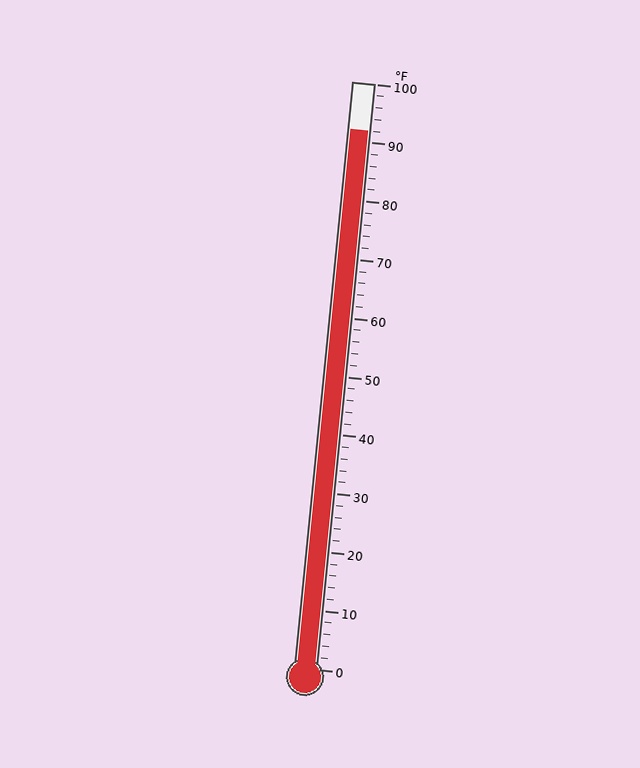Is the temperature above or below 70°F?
The temperature is above 70°F.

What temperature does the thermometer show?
The thermometer shows approximately 92°F.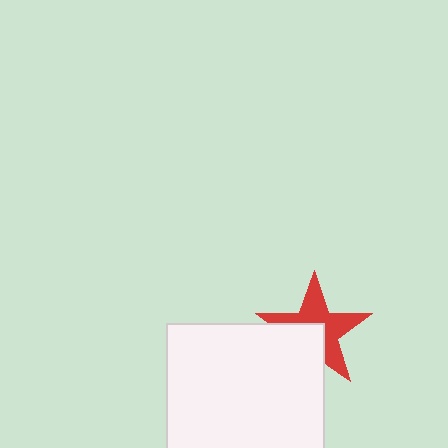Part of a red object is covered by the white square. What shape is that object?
It is a star.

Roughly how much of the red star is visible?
About half of it is visible (roughly 60%).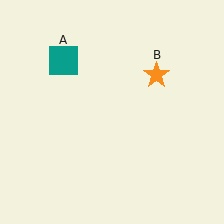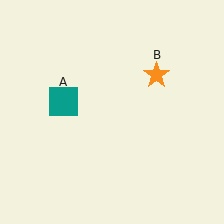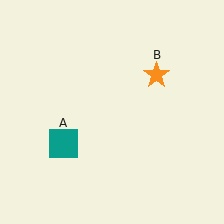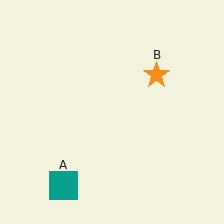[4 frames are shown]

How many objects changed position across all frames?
1 object changed position: teal square (object A).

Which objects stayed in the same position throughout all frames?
Orange star (object B) remained stationary.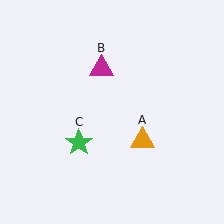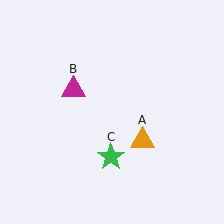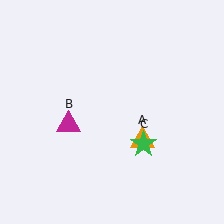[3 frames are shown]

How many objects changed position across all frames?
2 objects changed position: magenta triangle (object B), green star (object C).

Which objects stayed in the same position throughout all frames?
Orange triangle (object A) remained stationary.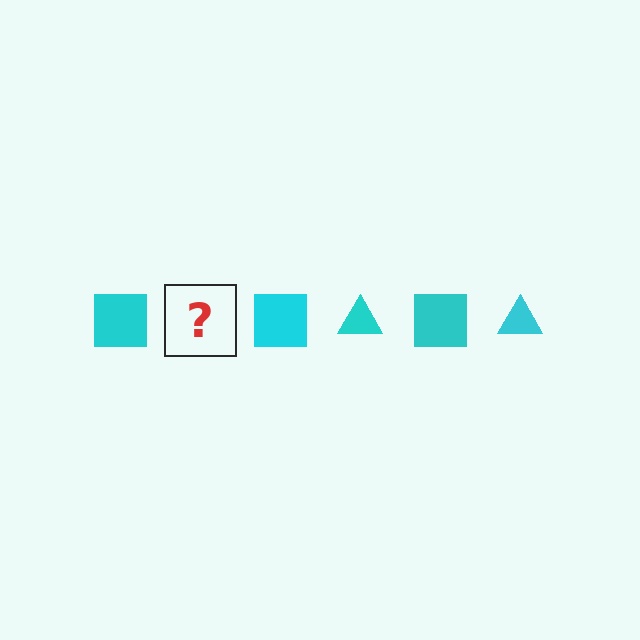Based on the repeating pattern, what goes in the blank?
The blank should be a cyan triangle.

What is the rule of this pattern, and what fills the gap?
The rule is that the pattern cycles through square, triangle shapes in cyan. The gap should be filled with a cyan triangle.